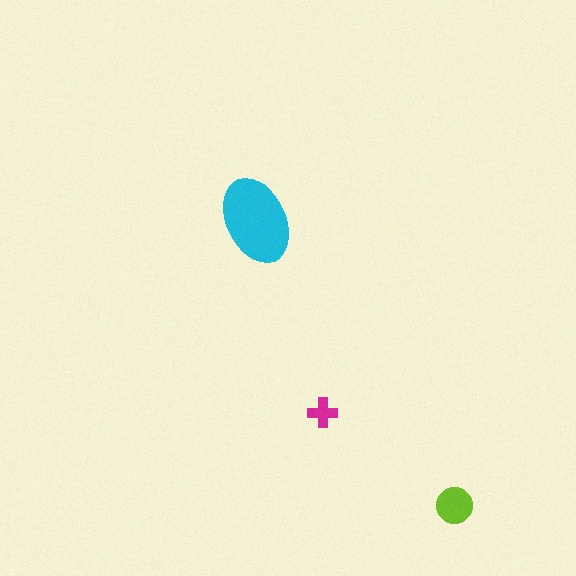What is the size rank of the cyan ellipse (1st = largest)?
1st.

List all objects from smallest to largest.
The magenta cross, the lime circle, the cyan ellipse.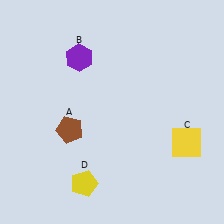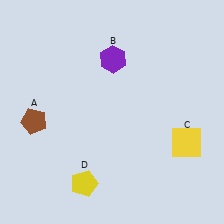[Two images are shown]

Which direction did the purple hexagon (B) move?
The purple hexagon (B) moved right.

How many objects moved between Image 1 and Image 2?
2 objects moved between the two images.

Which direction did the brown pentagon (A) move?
The brown pentagon (A) moved left.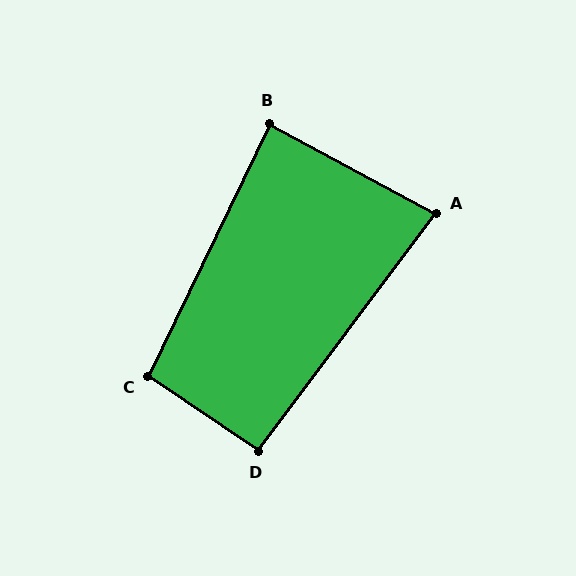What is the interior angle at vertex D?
Approximately 93 degrees (approximately right).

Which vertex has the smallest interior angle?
A, at approximately 82 degrees.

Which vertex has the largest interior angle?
C, at approximately 98 degrees.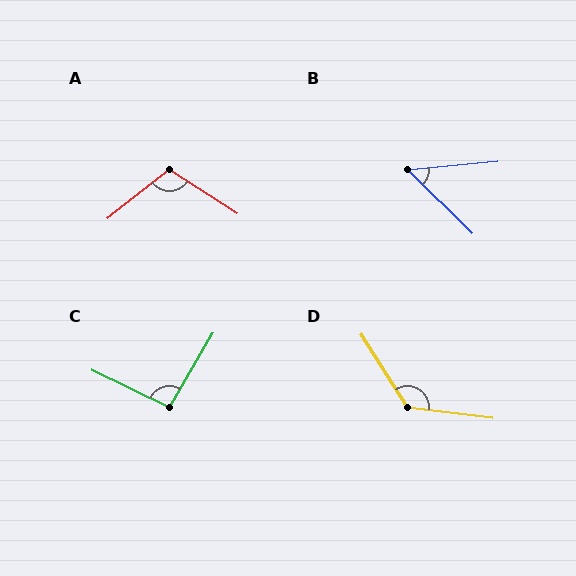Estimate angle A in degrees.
Approximately 109 degrees.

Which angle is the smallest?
B, at approximately 50 degrees.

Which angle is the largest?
D, at approximately 129 degrees.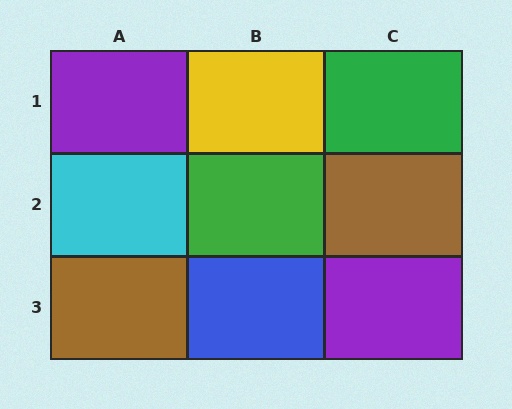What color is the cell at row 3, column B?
Blue.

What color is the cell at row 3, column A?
Brown.